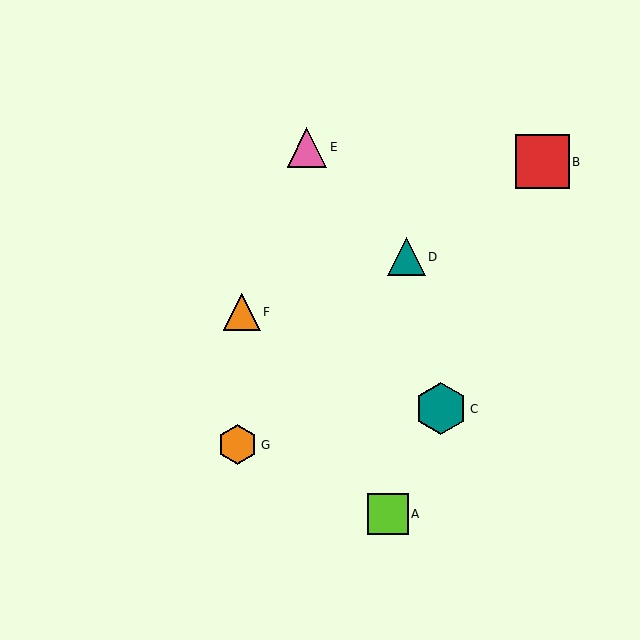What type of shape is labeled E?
Shape E is a pink triangle.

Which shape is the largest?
The red square (labeled B) is the largest.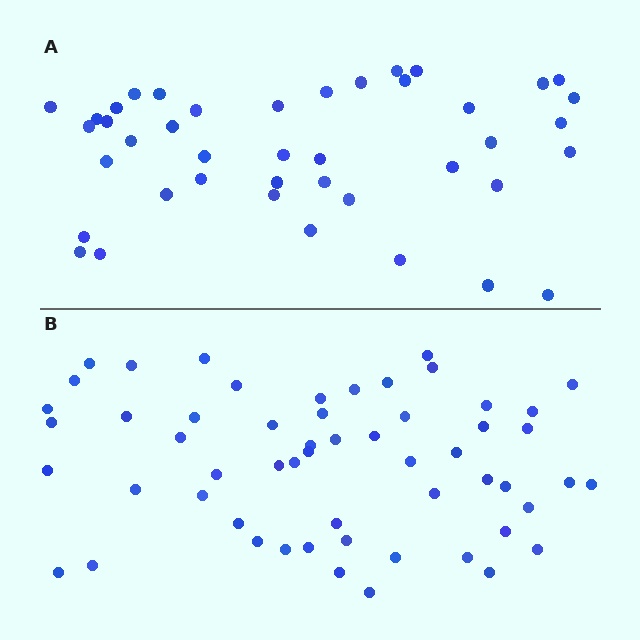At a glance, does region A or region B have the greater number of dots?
Region B (the bottom region) has more dots.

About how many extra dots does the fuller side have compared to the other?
Region B has approximately 15 more dots than region A.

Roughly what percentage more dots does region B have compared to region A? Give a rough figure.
About 35% more.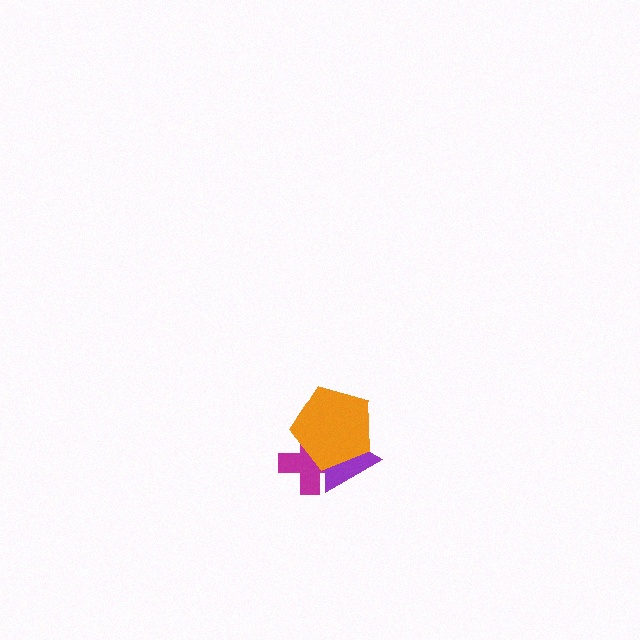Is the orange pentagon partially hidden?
No, no other shape covers it.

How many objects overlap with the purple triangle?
2 objects overlap with the purple triangle.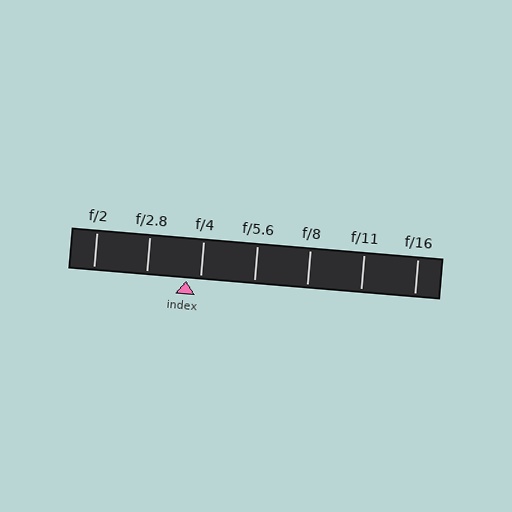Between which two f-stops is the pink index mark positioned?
The index mark is between f/2.8 and f/4.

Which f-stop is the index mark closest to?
The index mark is closest to f/4.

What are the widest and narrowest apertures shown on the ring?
The widest aperture shown is f/2 and the narrowest is f/16.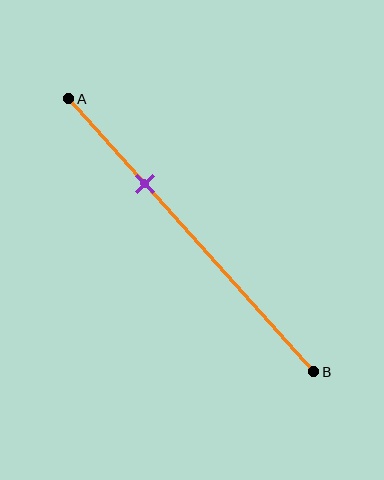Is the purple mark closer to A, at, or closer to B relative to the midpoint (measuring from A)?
The purple mark is closer to point A than the midpoint of segment AB.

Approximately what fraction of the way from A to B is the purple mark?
The purple mark is approximately 30% of the way from A to B.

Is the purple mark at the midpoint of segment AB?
No, the mark is at about 30% from A, not at the 50% midpoint.